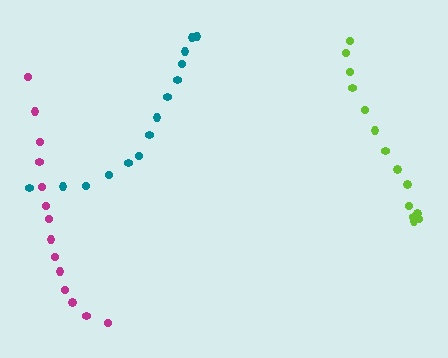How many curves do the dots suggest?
There are 3 distinct paths.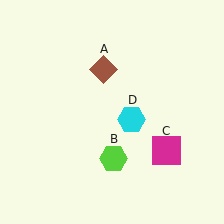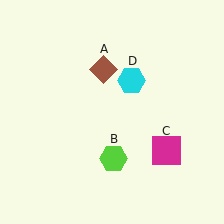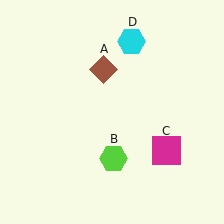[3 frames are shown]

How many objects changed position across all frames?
1 object changed position: cyan hexagon (object D).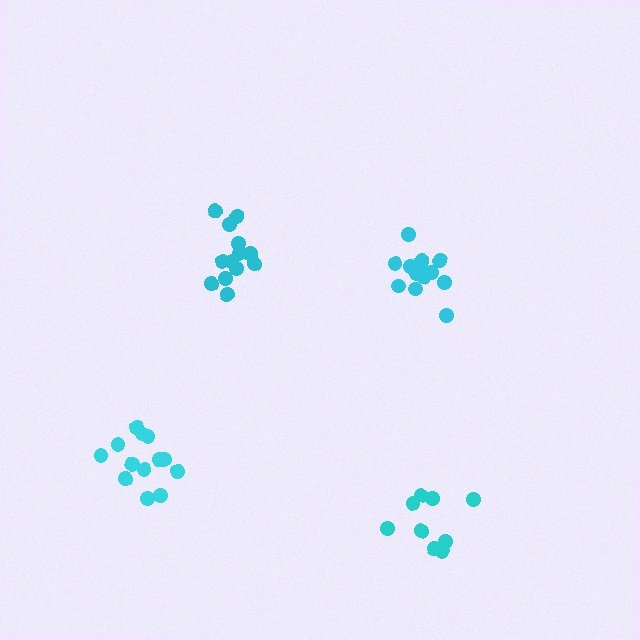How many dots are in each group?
Group 1: 13 dots, Group 2: 9 dots, Group 3: 13 dots, Group 4: 13 dots (48 total).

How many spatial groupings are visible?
There are 4 spatial groupings.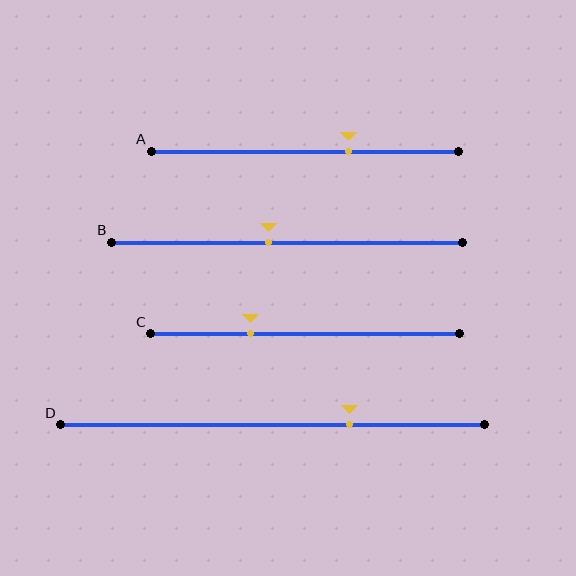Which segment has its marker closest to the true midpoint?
Segment B has its marker closest to the true midpoint.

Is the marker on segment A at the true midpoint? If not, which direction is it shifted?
No, the marker on segment A is shifted to the right by about 14% of the segment length.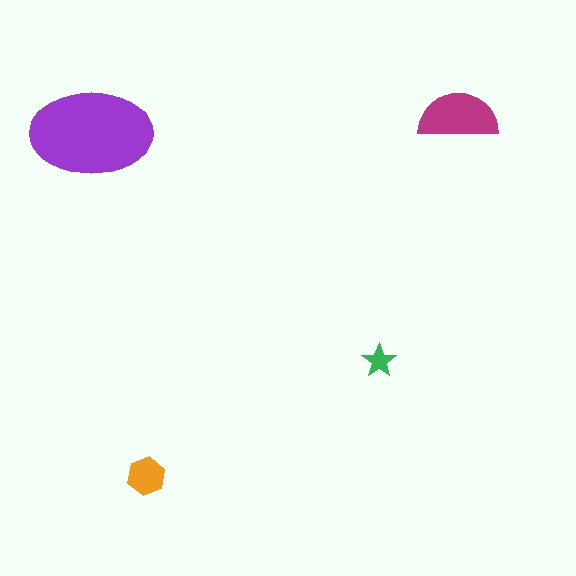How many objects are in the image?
There are 4 objects in the image.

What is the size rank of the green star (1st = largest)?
4th.